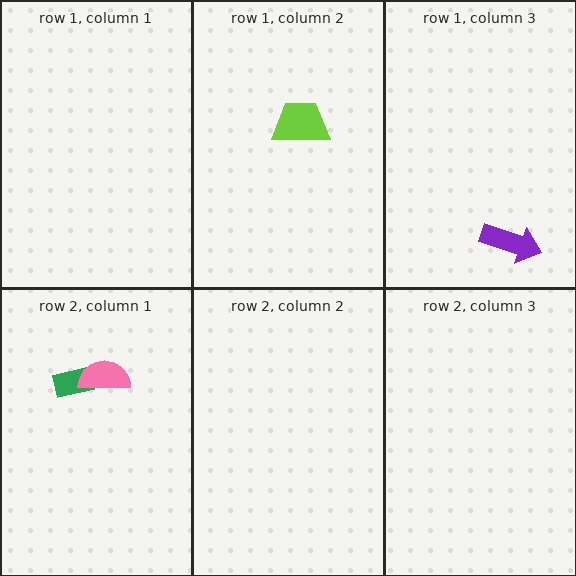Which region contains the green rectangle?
The row 2, column 1 region.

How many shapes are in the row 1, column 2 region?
1.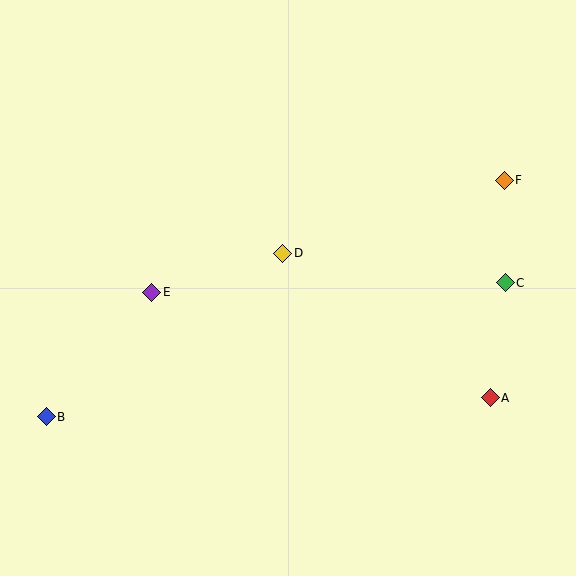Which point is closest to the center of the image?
Point D at (283, 253) is closest to the center.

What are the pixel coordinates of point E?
Point E is at (152, 292).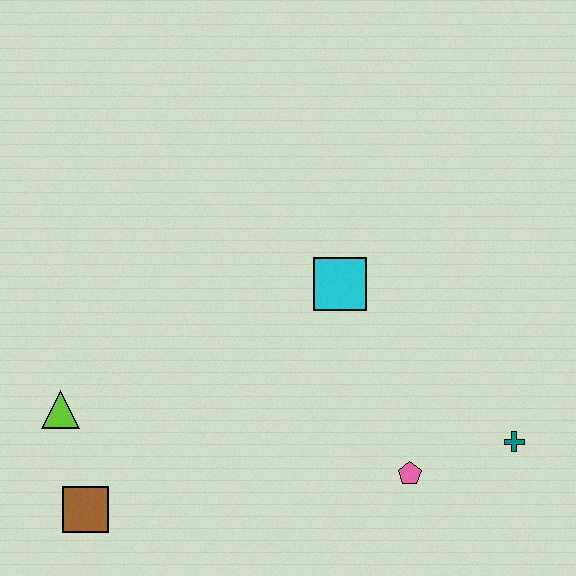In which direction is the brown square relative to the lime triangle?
The brown square is below the lime triangle.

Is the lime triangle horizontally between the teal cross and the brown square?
No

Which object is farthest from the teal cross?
The lime triangle is farthest from the teal cross.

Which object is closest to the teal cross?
The pink pentagon is closest to the teal cross.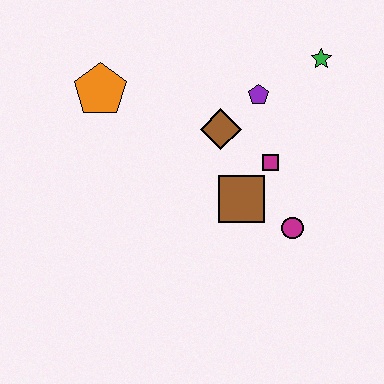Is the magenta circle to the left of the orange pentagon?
No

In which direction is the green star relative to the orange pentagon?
The green star is to the right of the orange pentagon.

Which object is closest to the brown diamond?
The purple pentagon is closest to the brown diamond.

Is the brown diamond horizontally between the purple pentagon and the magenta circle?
No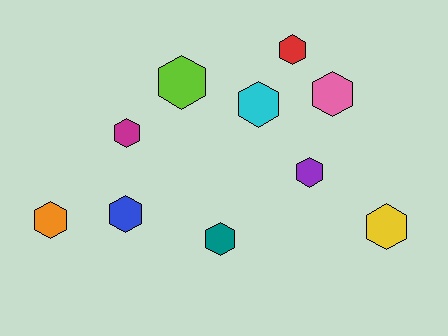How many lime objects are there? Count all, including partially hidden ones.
There is 1 lime object.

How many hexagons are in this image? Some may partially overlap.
There are 10 hexagons.